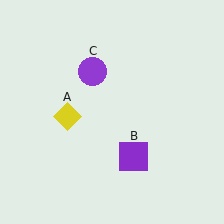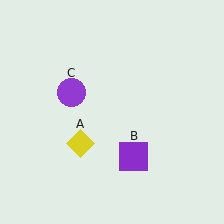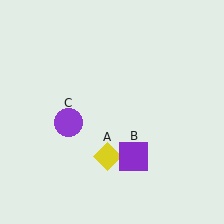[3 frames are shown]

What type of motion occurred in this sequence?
The yellow diamond (object A), purple circle (object C) rotated counterclockwise around the center of the scene.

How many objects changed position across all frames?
2 objects changed position: yellow diamond (object A), purple circle (object C).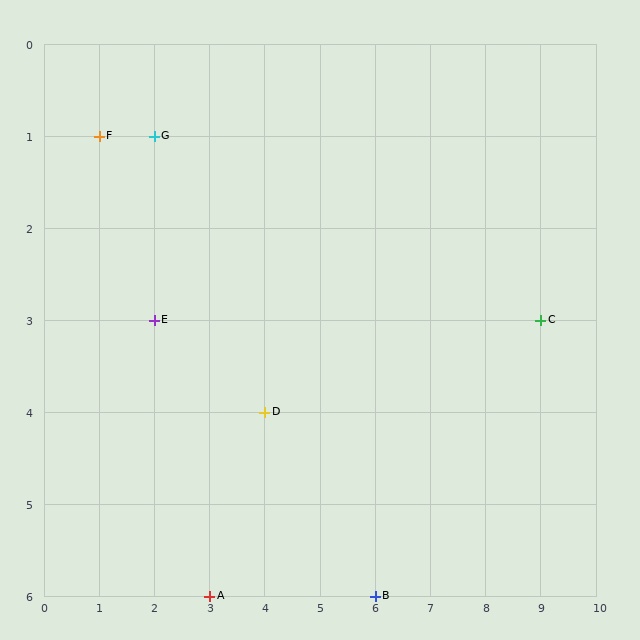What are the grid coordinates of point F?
Point F is at grid coordinates (1, 1).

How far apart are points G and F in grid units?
Points G and F are 1 column apart.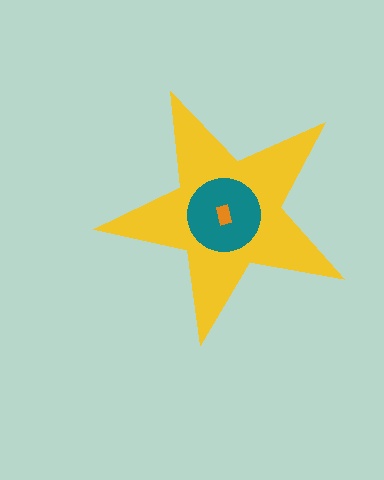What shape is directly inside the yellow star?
The teal circle.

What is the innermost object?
The orange rectangle.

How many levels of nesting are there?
3.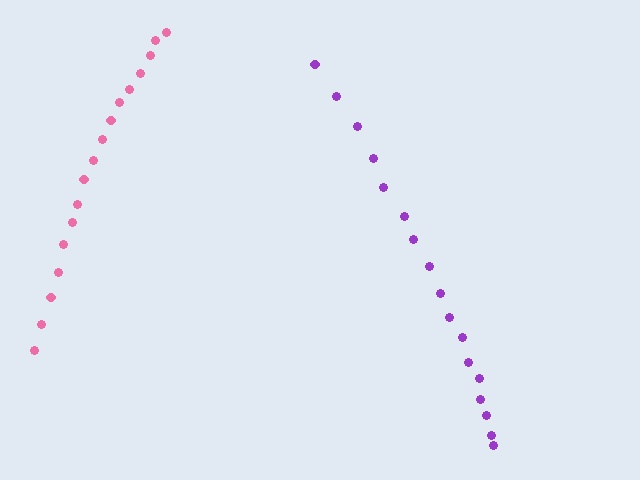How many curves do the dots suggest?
There are 2 distinct paths.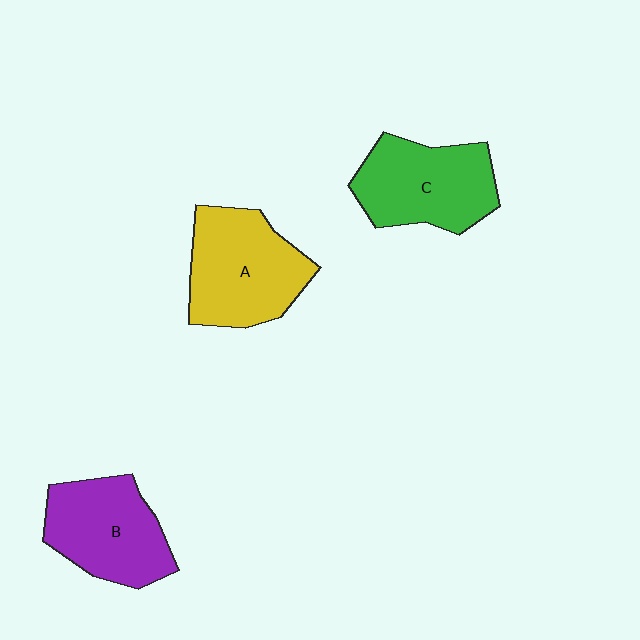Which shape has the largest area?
Shape A (yellow).